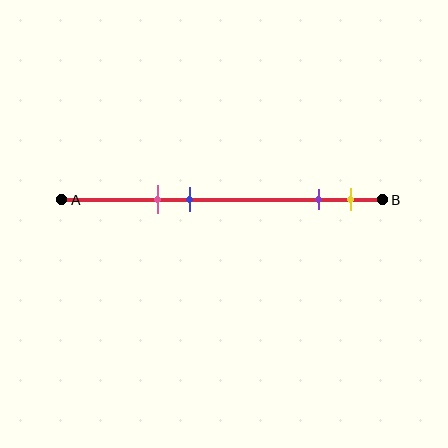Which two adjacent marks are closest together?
The purple and yellow marks are the closest adjacent pair.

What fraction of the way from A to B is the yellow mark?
The yellow mark is approximately 90% (0.9) of the way from A to B.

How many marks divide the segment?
There are 4 marks dividing the segment.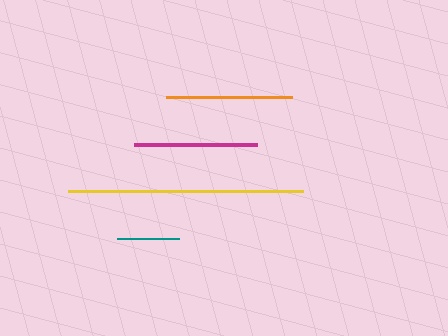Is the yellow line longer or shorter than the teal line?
The yellow line is longer than the teal line.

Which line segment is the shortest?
The teal line is the shortest at approximately 62 pixels.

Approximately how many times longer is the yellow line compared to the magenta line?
The yellow line is approximately 1.9 times the length of the magenta line.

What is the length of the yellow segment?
The yellow segment is approximately 235 pixels long.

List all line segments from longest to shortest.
From longest to shortest: yellow, orange, magenta, teal.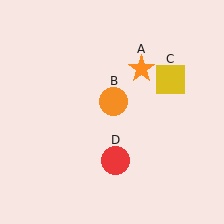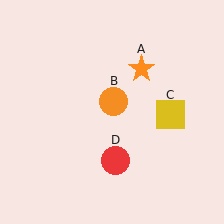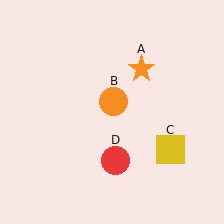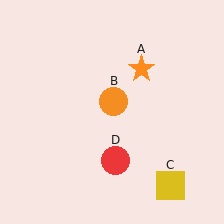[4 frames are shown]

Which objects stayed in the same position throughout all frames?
Orange star (object A) and orange circle (object B) and red circle (object D) remained stationary.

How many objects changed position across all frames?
1 object changed position: yellow square (object C).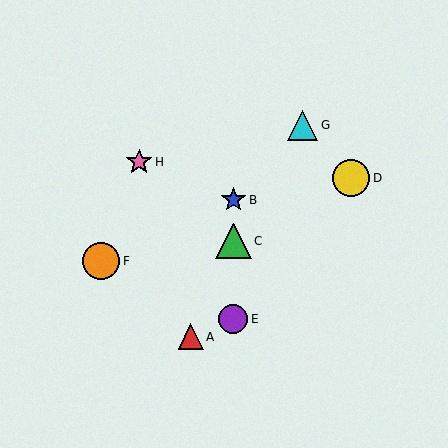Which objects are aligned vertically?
Objects B, C, E are aligned vertically.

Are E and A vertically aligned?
No, E is at x≈233 and A is at x≈191.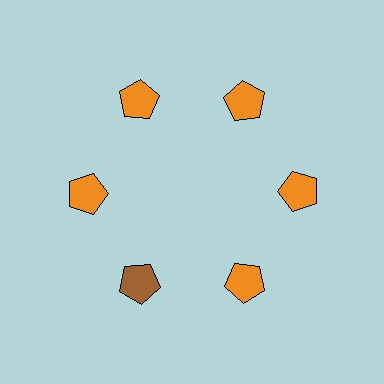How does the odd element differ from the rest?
It has a different color: brown instead of orange.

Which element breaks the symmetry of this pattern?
The brown pentagon at roughly the 7 o'clock position breaks the symmetry. All other shapes are orange pentagons.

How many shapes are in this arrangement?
There are 6 shapes arranged in a ring pattern.